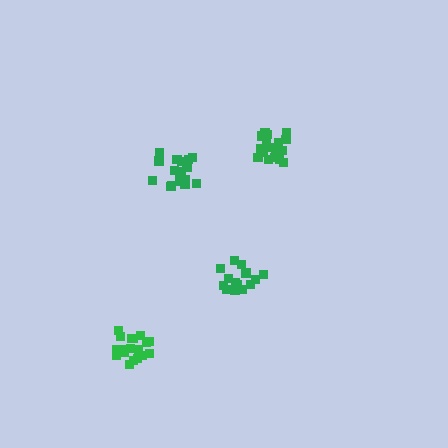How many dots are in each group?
Group 1: 19 dots, Group 2: 16 dots, Group 3: 19 dots, Group 4: 19 dots (73 total).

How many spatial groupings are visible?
There are 4 spatial groupings.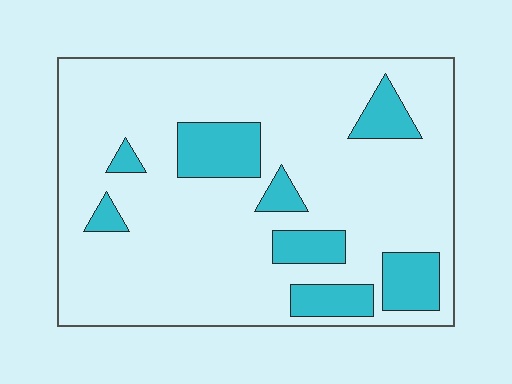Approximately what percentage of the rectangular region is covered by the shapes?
Approximately 20%.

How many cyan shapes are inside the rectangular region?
8.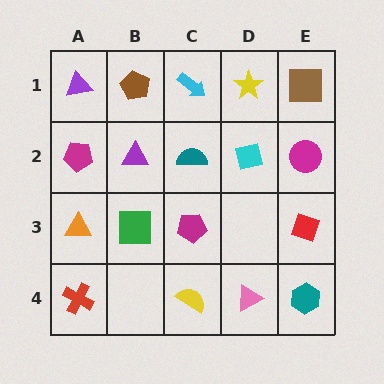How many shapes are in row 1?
5 shapes.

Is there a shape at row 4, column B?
No, that cell is empty.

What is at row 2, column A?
A magenta pentagon.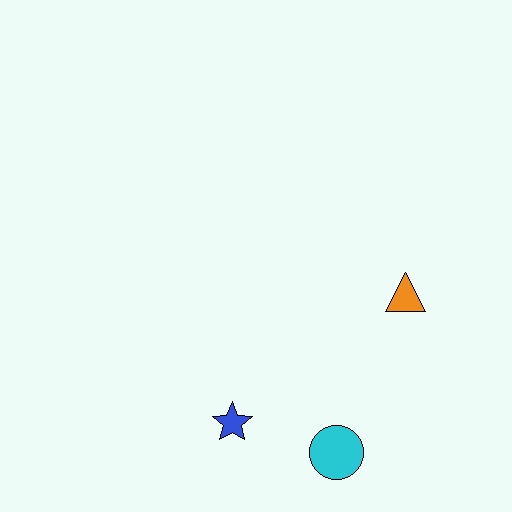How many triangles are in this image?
There is 1 triangle.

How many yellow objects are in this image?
There are no yellow objects.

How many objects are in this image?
There are 3 objects.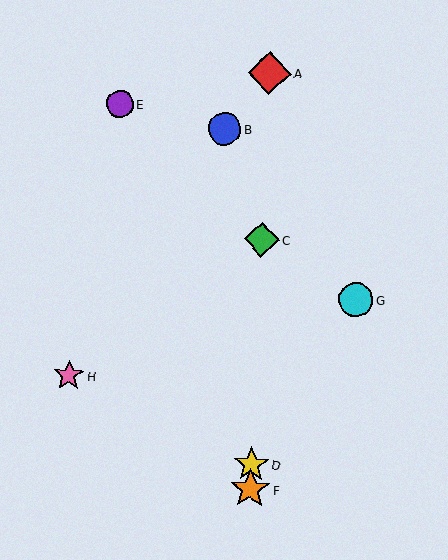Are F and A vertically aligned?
Yes, both are at x≈250.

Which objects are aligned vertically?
Objects A, C, D, F are aligned vertically.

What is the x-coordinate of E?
Object E is at x≈120.